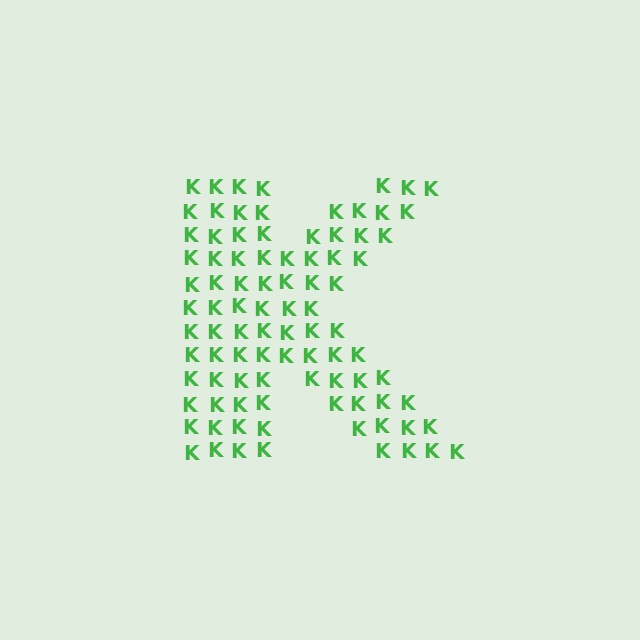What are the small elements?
The small elements are letter K's.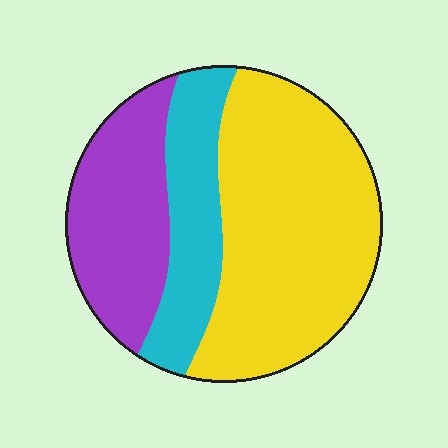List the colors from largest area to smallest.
From largest to smallest: yellow, purple, cyan.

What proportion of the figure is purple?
Purple takes up between a quarter and a half of the figure.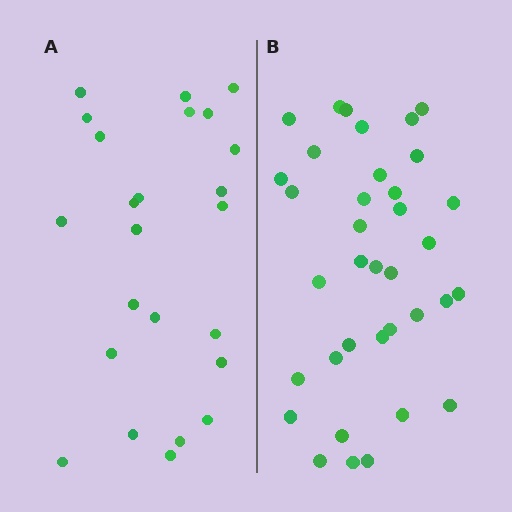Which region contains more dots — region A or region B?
Region B (the right region) has more dots.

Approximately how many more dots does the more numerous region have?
Region B has roughly 12 or so more dots than region A.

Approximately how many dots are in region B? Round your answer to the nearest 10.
About 40 dots. (The exact count is 36, which rounds to 40.)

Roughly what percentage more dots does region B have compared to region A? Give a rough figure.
About 50% more.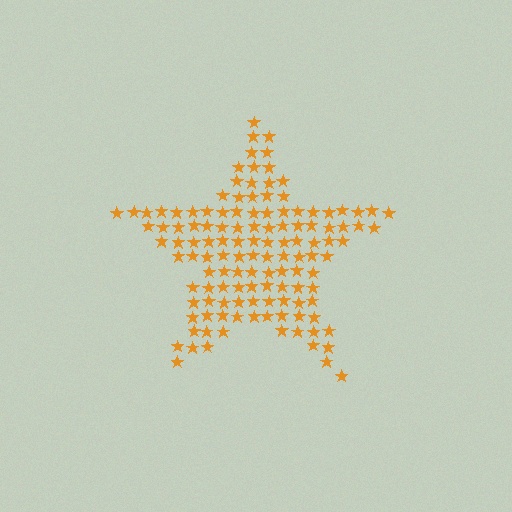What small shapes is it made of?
It is made of small stars.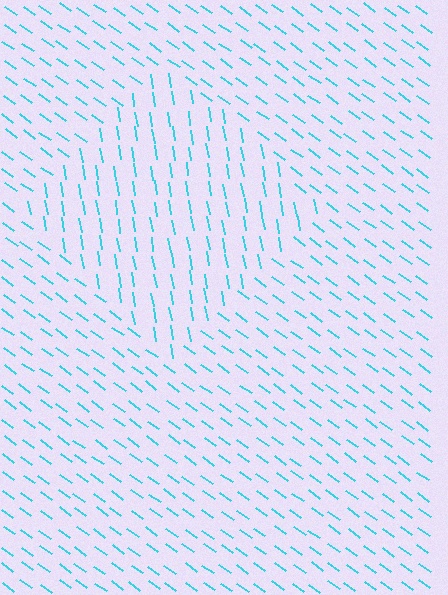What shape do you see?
I see a diamond.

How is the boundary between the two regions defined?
The boundary is defined purely by a change in line orientation (approximately 45 degrees difference). All lines are the same color and thickness.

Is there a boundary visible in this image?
Yes, there is a texture boundary formed by a change in line orientation.